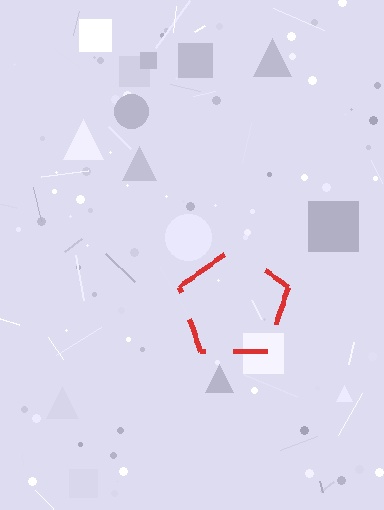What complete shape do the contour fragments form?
The contour fragments form a pentagon.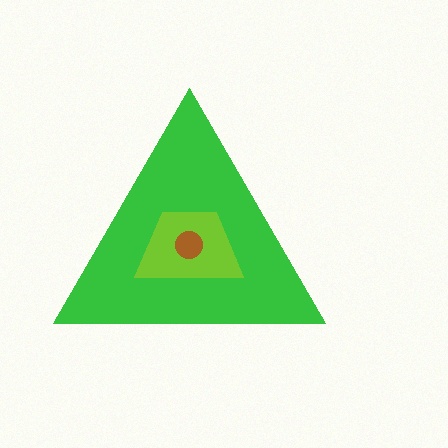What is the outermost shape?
The green triangle.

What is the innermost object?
The brown circle.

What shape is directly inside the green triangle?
The lime trapezoid.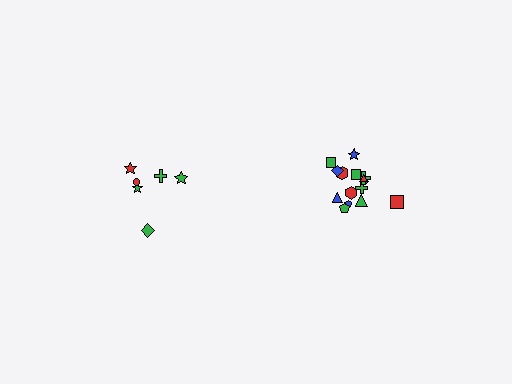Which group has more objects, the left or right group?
The right group.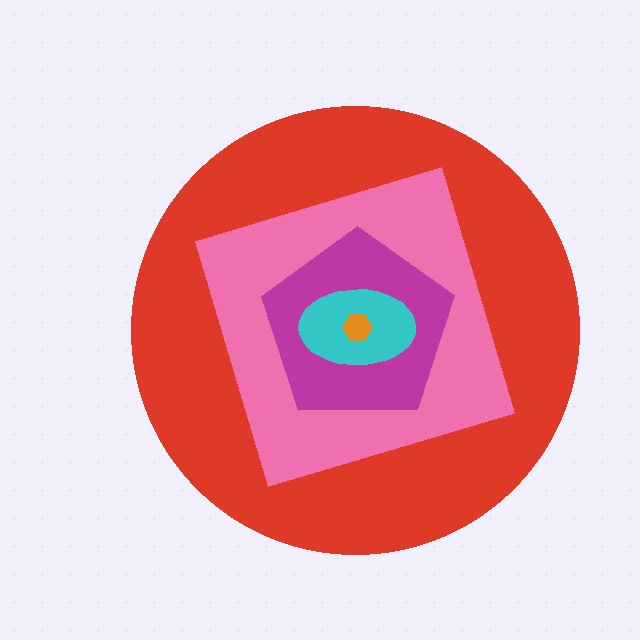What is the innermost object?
The orange hexagon.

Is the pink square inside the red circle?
Yes.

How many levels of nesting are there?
5.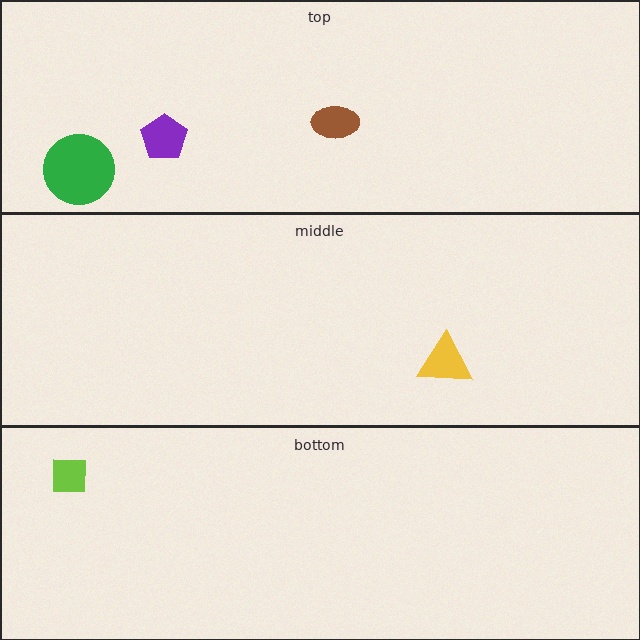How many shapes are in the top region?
3.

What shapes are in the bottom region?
The lime square.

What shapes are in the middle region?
The yellow triangle.